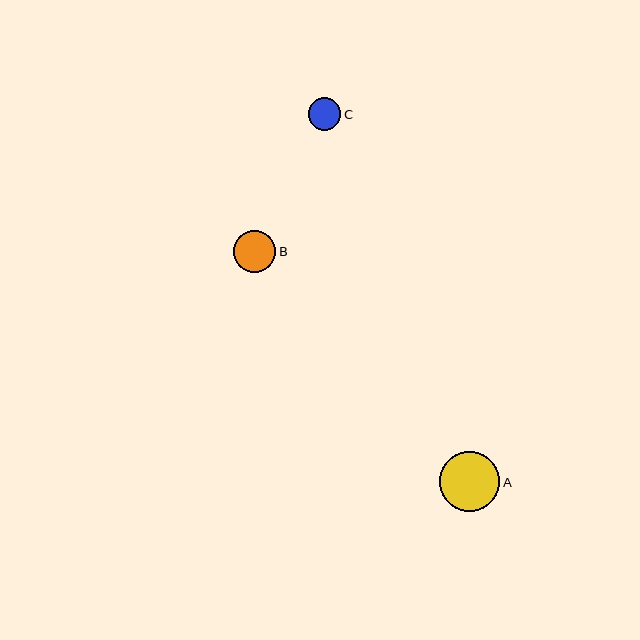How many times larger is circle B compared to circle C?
Circle B is approximately 1.3 times the size of circle C.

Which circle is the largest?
Circle A is the largest with a size of approximately 60 pixels.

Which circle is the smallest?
Circle C is the smallest with a size of approximately 33 pixels.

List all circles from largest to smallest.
From largest to smallest: A, B, C.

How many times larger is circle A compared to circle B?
Circle A is approximately 1.4 times the size of circle B.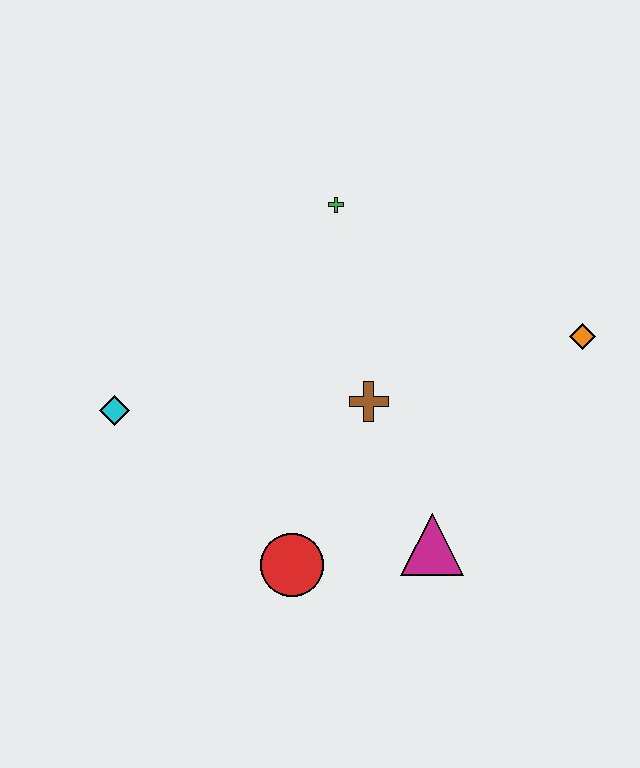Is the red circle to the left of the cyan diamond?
No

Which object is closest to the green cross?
The brown cross is closest to the green cross.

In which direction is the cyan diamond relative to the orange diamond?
The cyan diamond is to the left of the orange diamond.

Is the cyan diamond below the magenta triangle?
No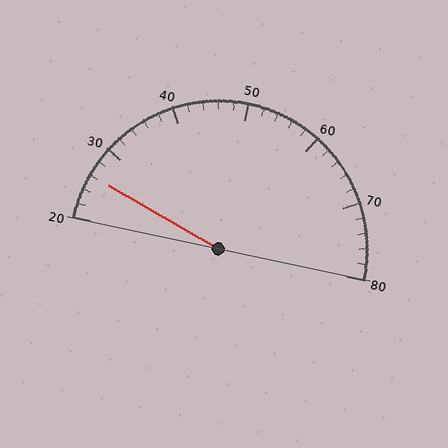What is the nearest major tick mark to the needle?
The nearest major tick mark is 30.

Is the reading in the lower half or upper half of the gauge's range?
The reading is in the lower half of the range (20 to 80).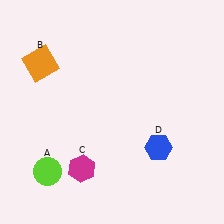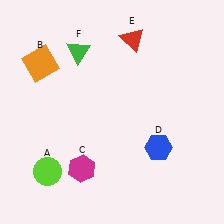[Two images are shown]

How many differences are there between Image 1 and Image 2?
There are 2 differences between the two images.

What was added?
A red triangle (E), a green triangle (F) were added in Image 2.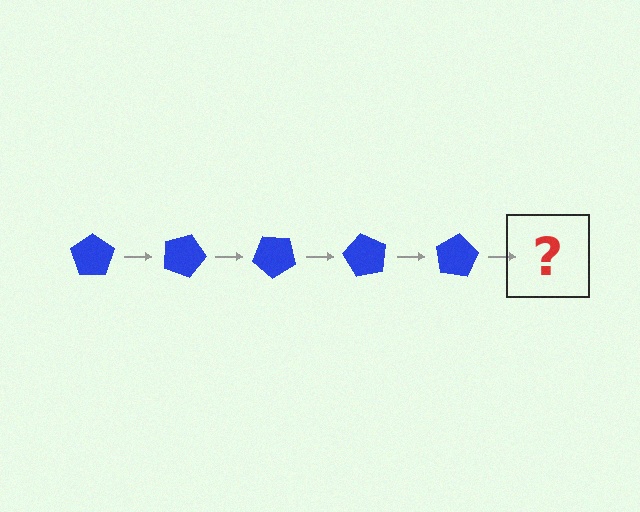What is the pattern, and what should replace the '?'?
The pattern is that the pentagon rotates 20 degrees each step. The '?' should be a blue pentagon rotated 100 degrees.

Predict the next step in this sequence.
The next step is a blue pentagon rotated 100 degrees.